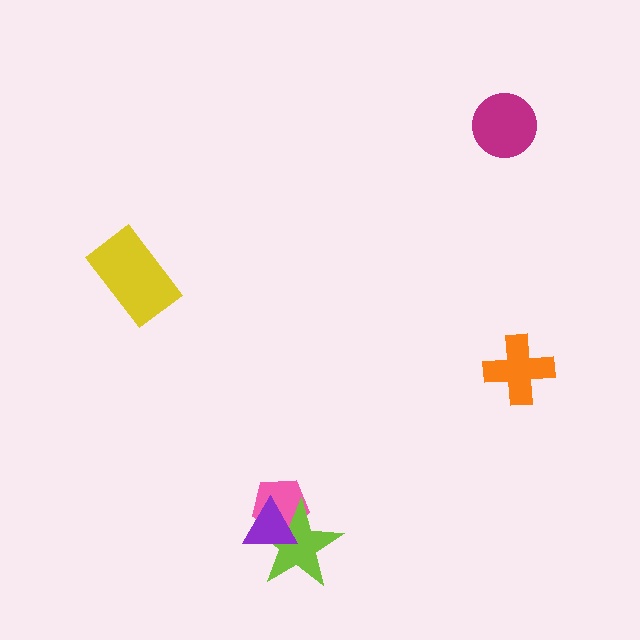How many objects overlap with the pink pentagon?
2 objects overlap with the pink pentagon.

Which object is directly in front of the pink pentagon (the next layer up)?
The lime star is directly in front of the pink pentagon.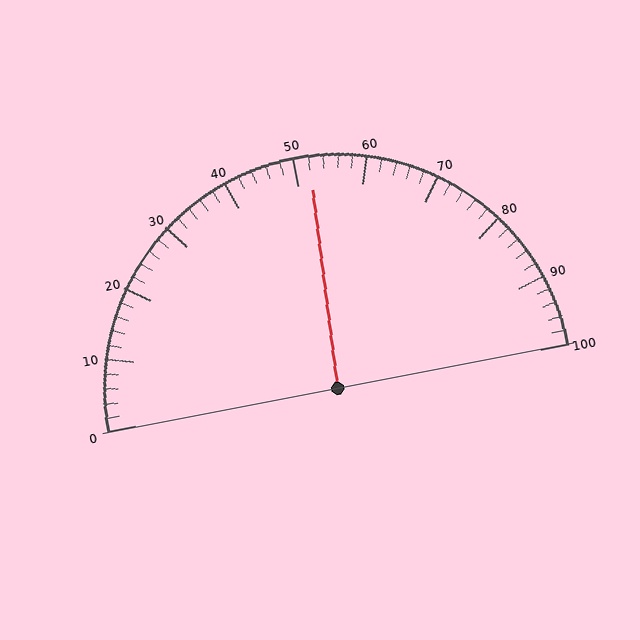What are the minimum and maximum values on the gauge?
The gauge ranges from 0 to 100.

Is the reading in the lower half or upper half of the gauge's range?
The reading is in the upper half of the range (0 to 100).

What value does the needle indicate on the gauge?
The needle indicates approximately 52.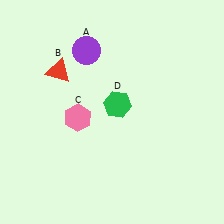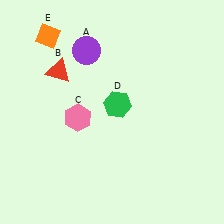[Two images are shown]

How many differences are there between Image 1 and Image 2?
There is 1 difference between the two images.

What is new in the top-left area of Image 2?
An orange diamond (E) was added in the top-left area of Image 2.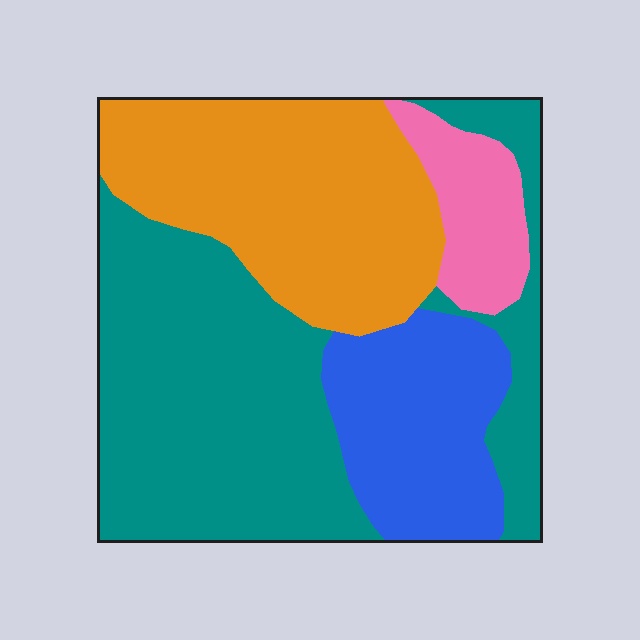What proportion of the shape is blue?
Blue covers about 20% of the shape.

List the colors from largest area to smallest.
From largest to smallest: teal, orange, blue, pink.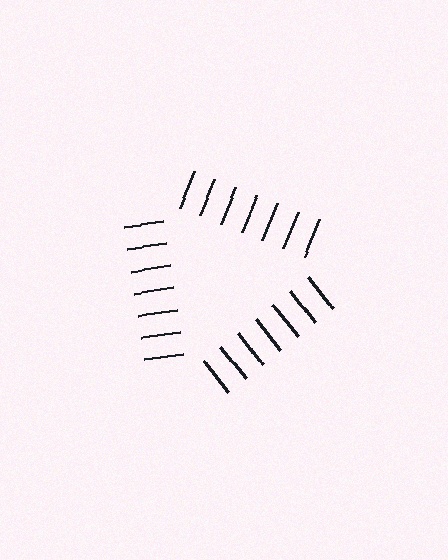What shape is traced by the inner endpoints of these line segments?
An illusory triangle — the line segments terminate on its edges but no continuous stroke is drawn.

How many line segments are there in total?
21 — 7 along each of the 3 edges.